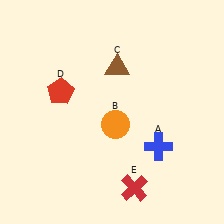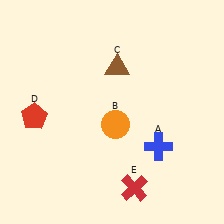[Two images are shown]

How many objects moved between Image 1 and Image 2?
1 object moved between the two images.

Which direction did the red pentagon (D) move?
The red pentagon (D) moved left.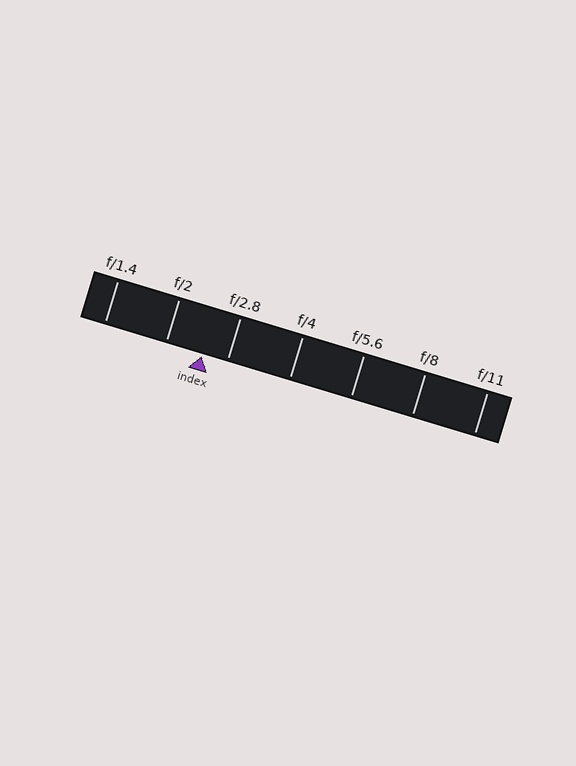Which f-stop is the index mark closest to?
The index mark is closest to f/2.8.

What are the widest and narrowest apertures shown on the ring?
The widest aperture shown is f/1.4 and the narrowest is f/11.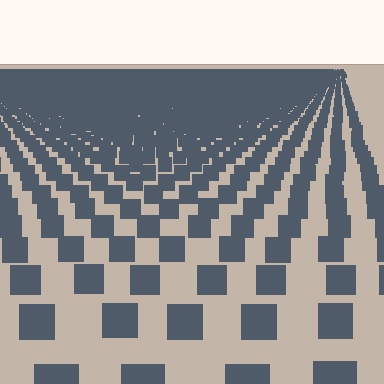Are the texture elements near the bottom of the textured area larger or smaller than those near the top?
Larger. Near the bottom, elements are closer to the viewer and appear at a bigger on-screen size.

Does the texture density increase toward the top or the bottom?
Density increases toward the top.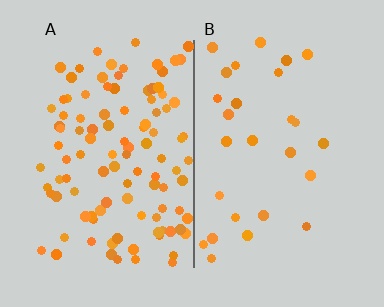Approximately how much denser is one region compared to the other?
Approximately 3.8× — region A over region B.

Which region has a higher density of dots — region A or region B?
A (the left).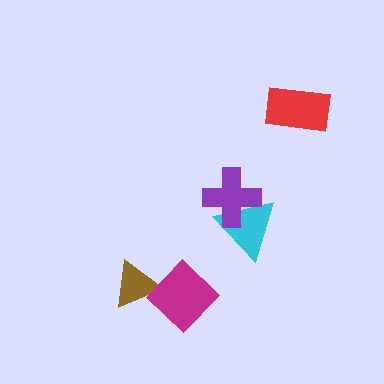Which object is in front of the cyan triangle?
The purple cross is in front of the cyan triangle.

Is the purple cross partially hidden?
No, no other shape covers it.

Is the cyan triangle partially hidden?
Yes, it is partially covered by another shape.